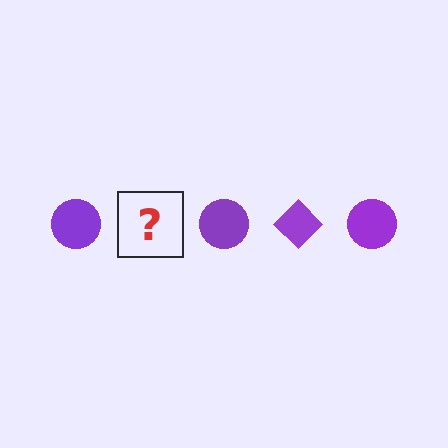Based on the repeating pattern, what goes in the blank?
The blank should be a purple diamond.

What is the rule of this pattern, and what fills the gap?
The rule is that the pattern cycles through circle, diamond shapes in purple. The gap should be filled with a purple diamond.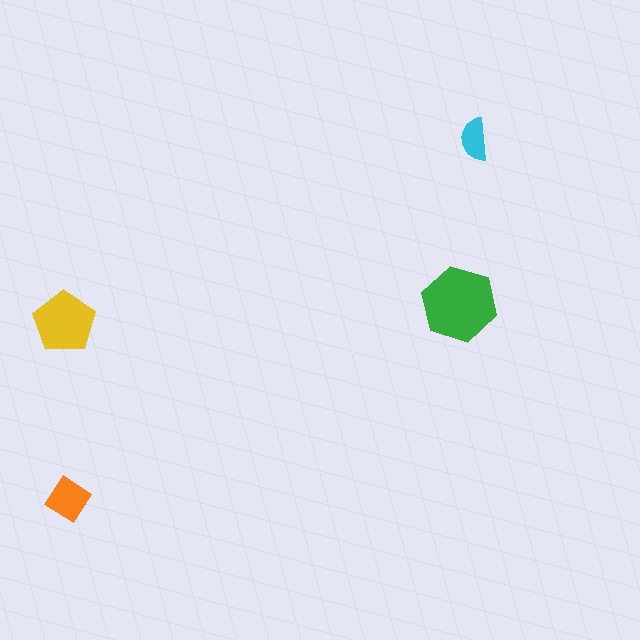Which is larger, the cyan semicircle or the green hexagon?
The green hexagon.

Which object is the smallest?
The cyan semicircle.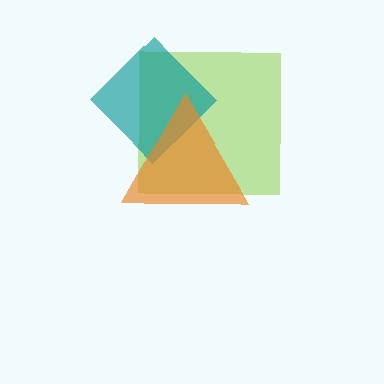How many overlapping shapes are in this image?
There are 3 overlapping shapes in the image.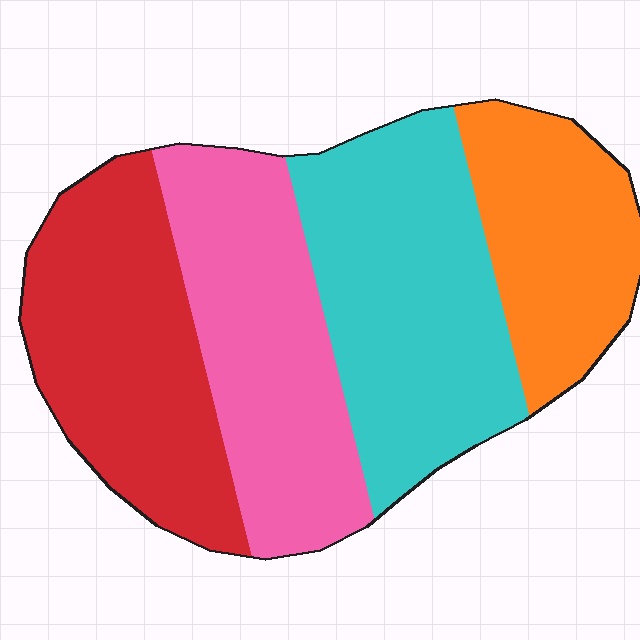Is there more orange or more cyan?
Cyan.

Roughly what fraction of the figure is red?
Red takes up between a quarter and a half of the figure.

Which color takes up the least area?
Orange, at roughly 20%.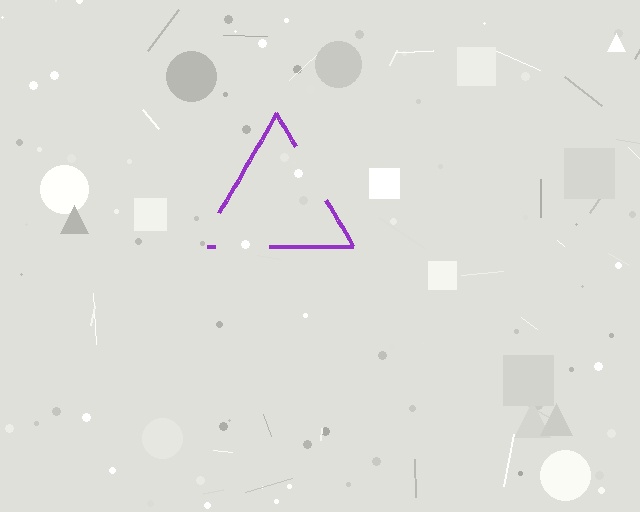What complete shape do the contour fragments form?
The contour fragments form a triangle.